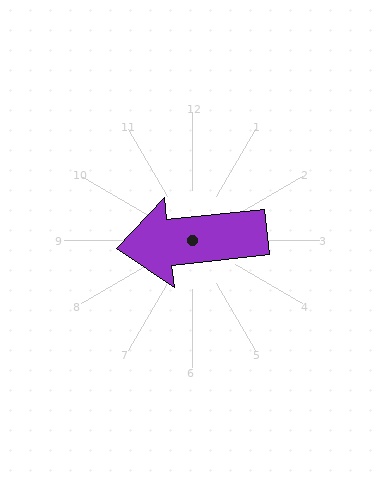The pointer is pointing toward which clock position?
Roughly 9 o'clock.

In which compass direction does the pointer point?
West.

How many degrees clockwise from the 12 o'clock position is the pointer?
Approximately 264 degrees.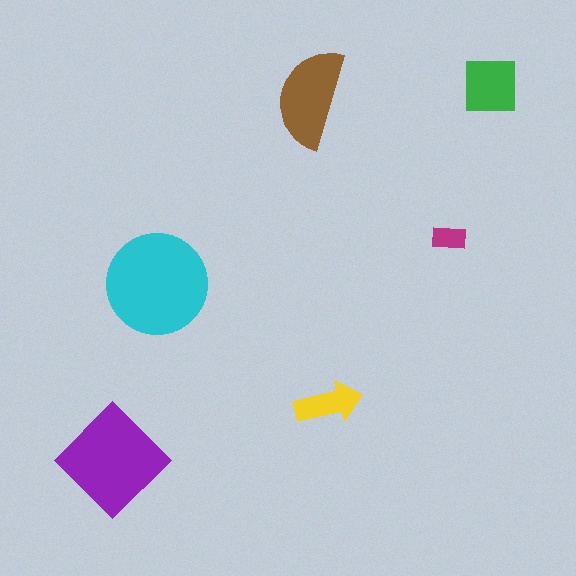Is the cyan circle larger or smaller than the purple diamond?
Larger.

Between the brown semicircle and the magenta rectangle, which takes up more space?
The brown semicircle.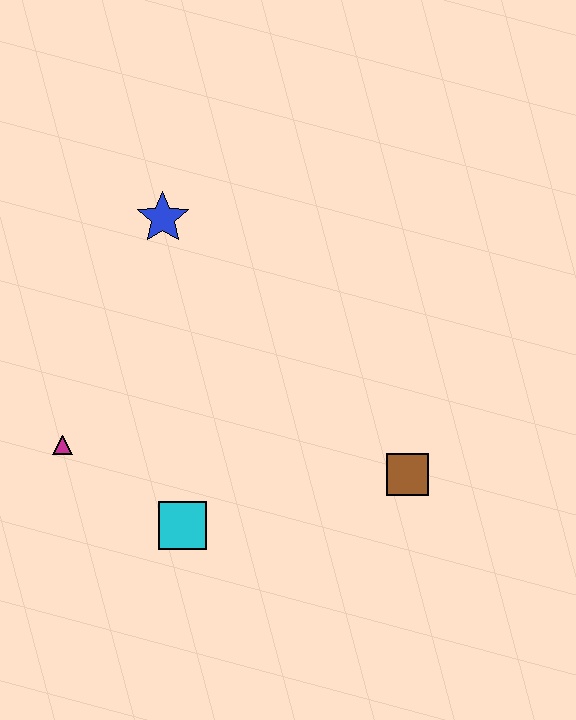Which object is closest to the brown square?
The cyan square is closest to the brown square.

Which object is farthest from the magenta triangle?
The brown square is farthest from the magenta triangle.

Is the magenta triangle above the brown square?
Yes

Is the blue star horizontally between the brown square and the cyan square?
No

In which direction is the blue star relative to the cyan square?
The blue star is above the cyan square.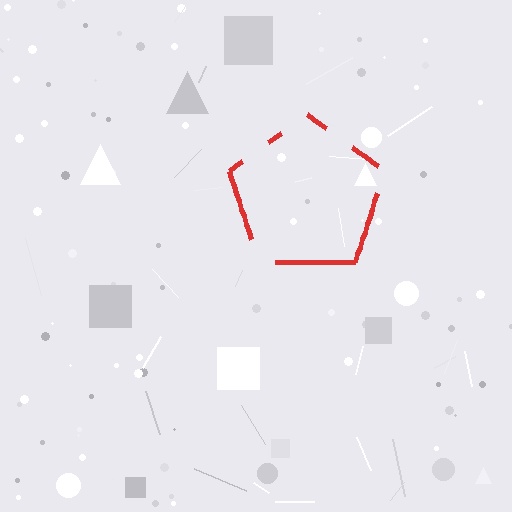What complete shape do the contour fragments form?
The contour fragments form a pentagon.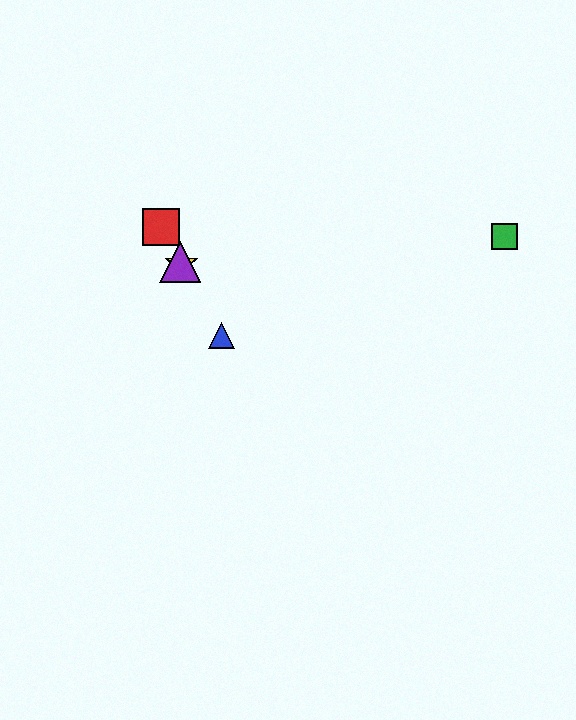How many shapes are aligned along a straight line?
4 shapes (the red square, the blue triangle, the yellow star, the purple triangle) are aligned along a straight line.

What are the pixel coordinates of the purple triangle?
The purple triangle is at (180, 262).